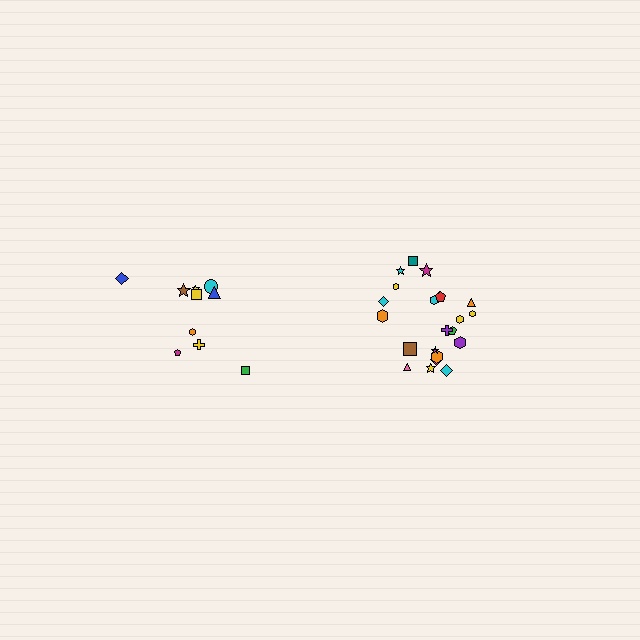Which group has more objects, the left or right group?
The right group.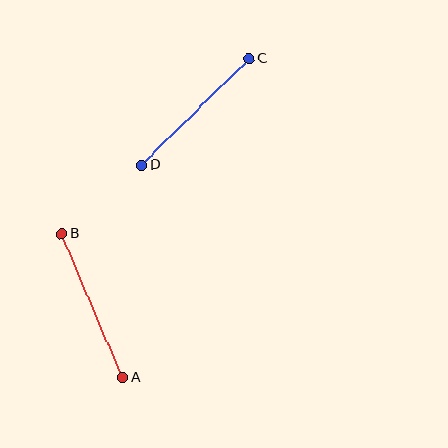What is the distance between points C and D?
The distance is approximately 152 pixels.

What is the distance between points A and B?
The distance is approximately 156 pixels.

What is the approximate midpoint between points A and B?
The midpoint is at approximately (92, 305) pixels.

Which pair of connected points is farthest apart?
Points A and B are farthest apart.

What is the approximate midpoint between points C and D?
The midpoint is at approximately (195, 112) pixels.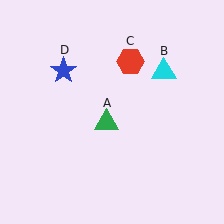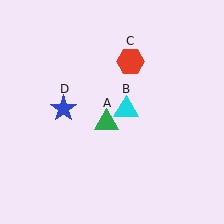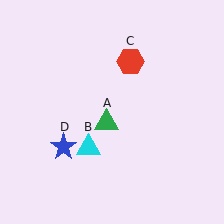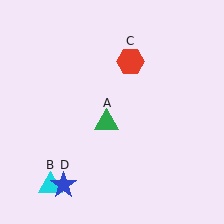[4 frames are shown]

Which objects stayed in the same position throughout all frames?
Green triangle (object A) and red hexagon (object C) remained stationary.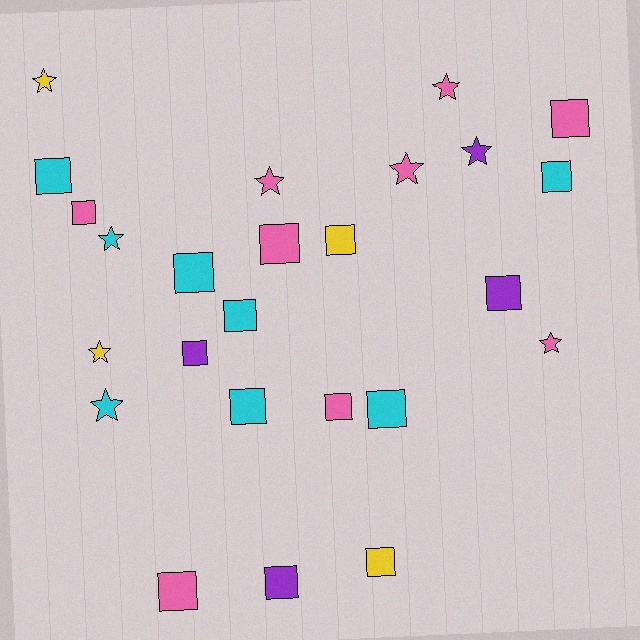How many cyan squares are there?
There are 6 cyan squares.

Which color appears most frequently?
Pink, with 9 objects.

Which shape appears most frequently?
Square, with 16 objects.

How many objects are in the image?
There are 25 objects.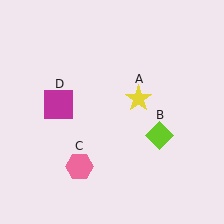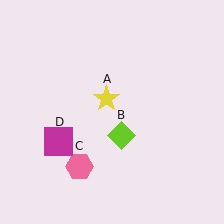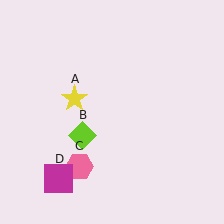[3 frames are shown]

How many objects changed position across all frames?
3 objects changed position: yellow star (object A), lime diamond (object B), magenta square (object D).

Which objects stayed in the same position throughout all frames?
Pink hexagon (object C) remained stationary.